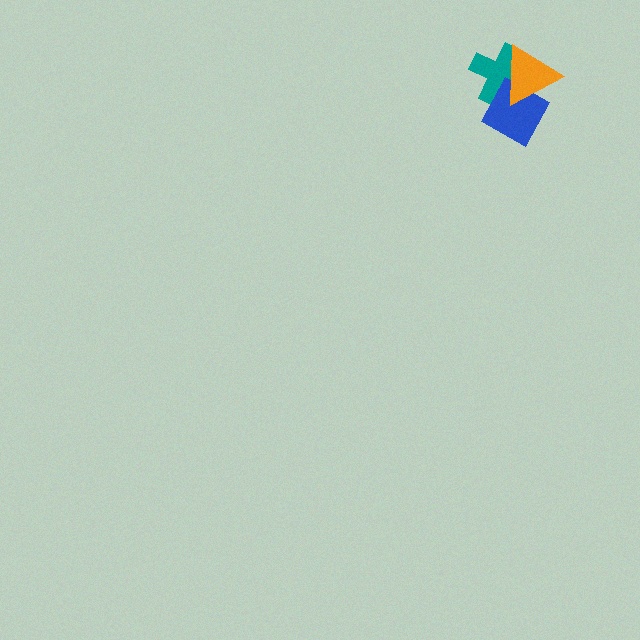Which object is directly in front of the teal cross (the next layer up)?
The blue diamond is directly in front of the teal cross.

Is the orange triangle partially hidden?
No, no other shape covers it.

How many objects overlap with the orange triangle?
2 objects overlap with the orange triangle.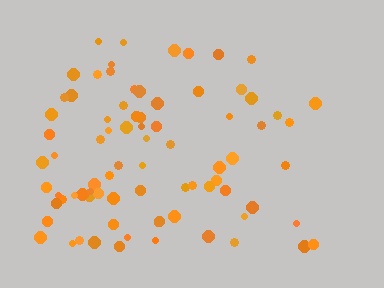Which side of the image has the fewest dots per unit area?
The right.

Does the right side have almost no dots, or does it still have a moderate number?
Still a moderate number, just noticeably fewer than the left.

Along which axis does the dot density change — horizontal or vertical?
Horizontal.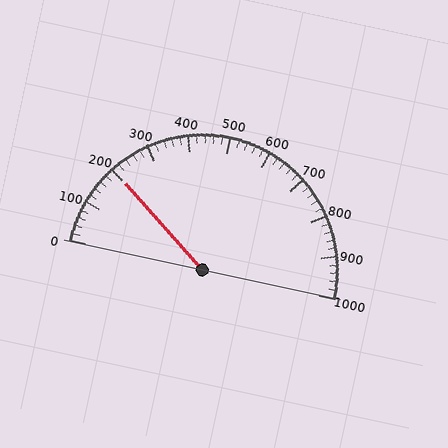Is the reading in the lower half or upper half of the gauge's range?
The reading is in the lower half of the range (0 to 1000).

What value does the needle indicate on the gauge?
The needle indicates approximately 200.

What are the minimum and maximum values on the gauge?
The gauge ranges from 0 to 1000.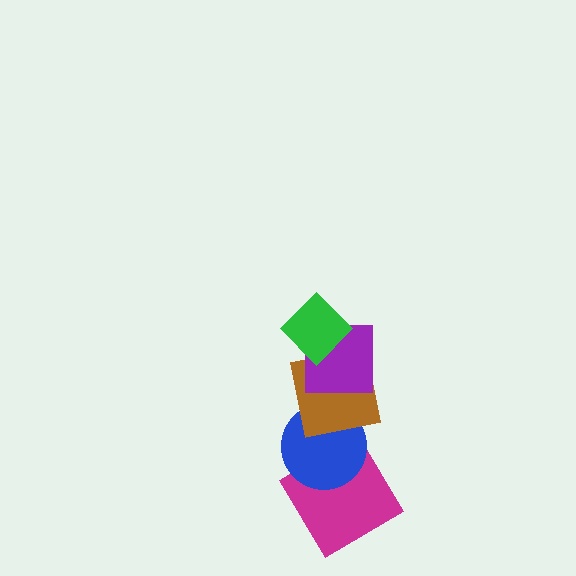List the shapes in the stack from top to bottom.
From top to bottom: the green diamond, the purple square, the brown square, the blue circle, the magenta diamond.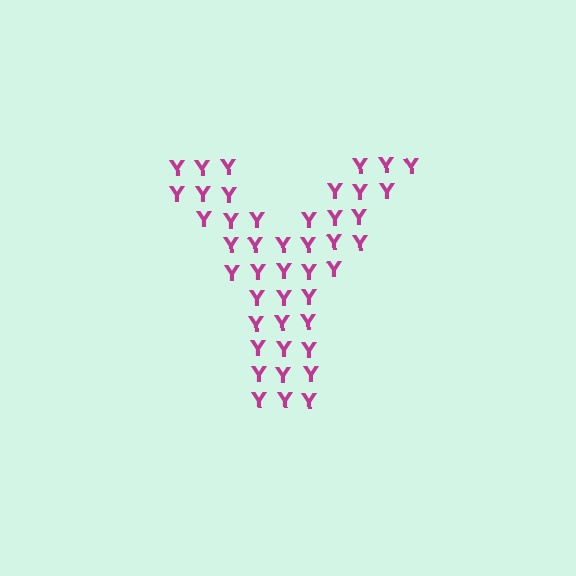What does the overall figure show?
The overall figure shows the letter Y.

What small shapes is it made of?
It is made of small letter Y's.